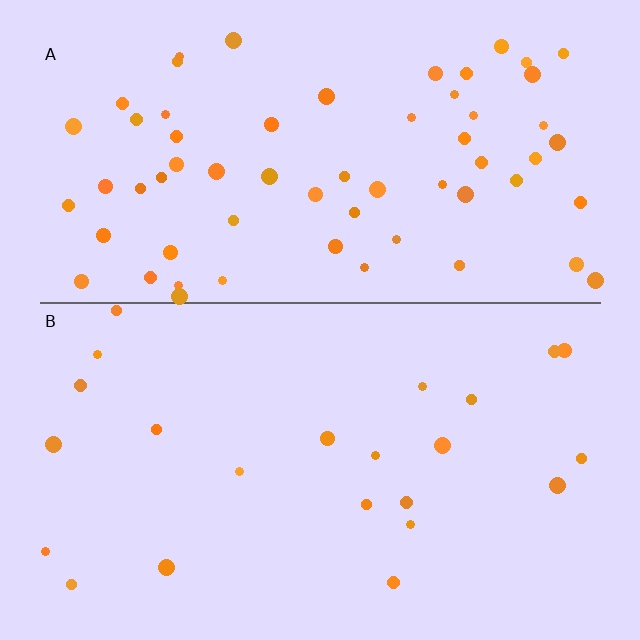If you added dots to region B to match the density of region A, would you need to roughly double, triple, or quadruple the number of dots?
Approximately triple.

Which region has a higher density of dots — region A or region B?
A (the top).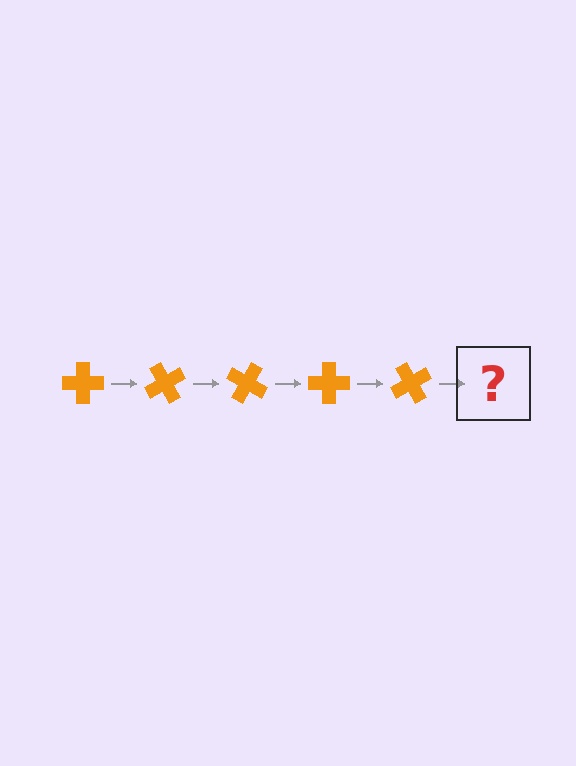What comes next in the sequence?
The next element should be an orange cross rotated 300 degrees.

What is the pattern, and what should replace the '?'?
The pattern is that the cross rotates 60 degrees each step. The '?' should be an orange cross rotated 300 degrees.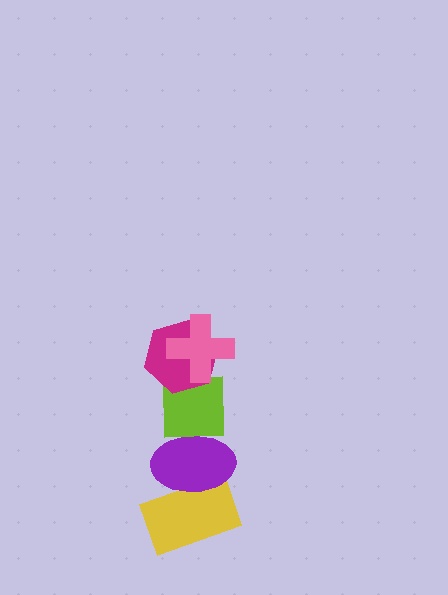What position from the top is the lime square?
The lime square is 3rd from the top.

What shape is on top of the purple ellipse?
The lime square is on top of the purple ellipse.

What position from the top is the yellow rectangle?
The yellow rectangle is 5th from the top.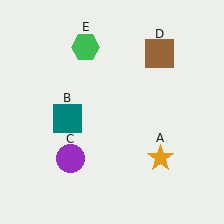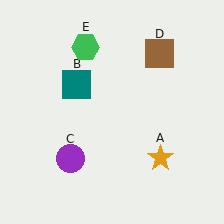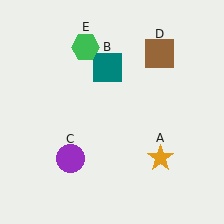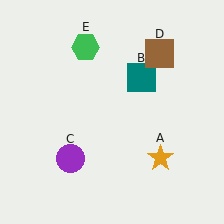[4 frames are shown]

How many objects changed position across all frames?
1 object changed position: teal square (object B).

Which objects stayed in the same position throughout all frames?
Orange star (object A) and purple circle (object C) and brown square (object D) and green hexagon (object E) remained stationary.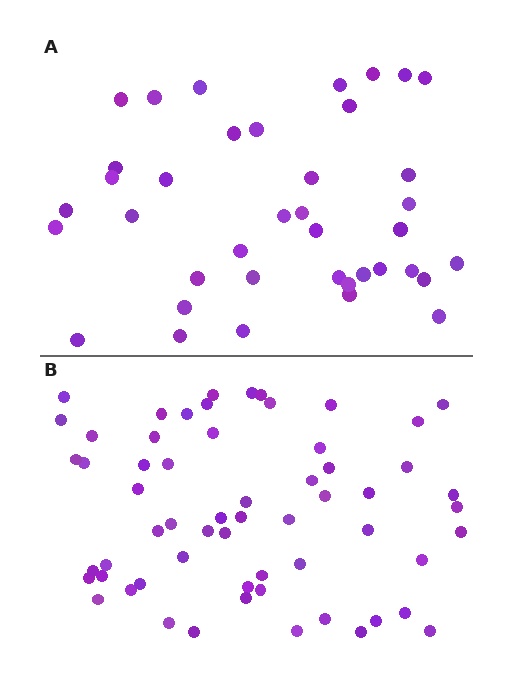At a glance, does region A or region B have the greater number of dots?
Region B (the bottom region) has more dots.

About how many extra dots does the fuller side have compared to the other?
Region B has approximately 20 more dots than region A.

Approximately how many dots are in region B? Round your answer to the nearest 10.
About 60 dots.